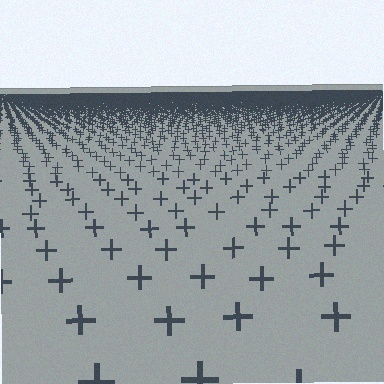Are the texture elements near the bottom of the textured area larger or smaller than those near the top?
Larger. Near the bottom, elements are closer to the viewer and appear at a bigger on-screen size.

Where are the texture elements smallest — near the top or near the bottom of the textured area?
Near the top.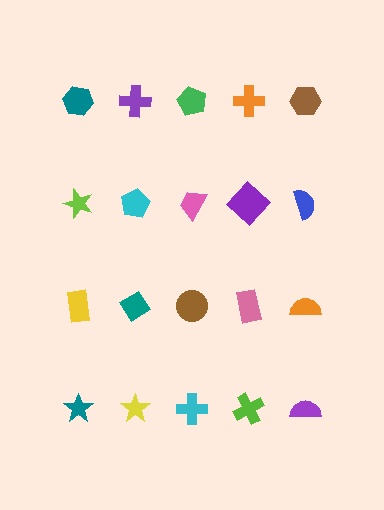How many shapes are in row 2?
5 shapes.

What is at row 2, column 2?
A cyan pentagon.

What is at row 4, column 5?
A purple semicircle.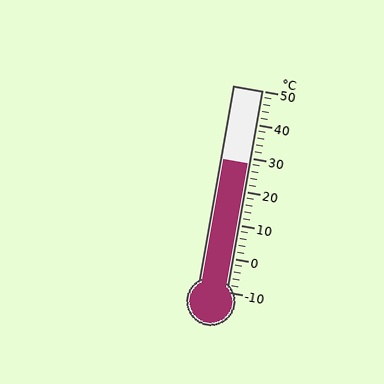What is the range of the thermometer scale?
The thermometer scale ranges from -10°C to 50°C.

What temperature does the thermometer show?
The thermometer shows approximately 28°C.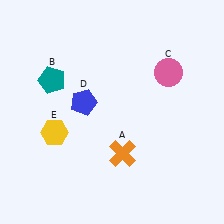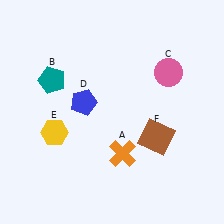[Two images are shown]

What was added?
A brown square (F) was added in Image 2.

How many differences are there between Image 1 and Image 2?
There is 1 difference between the two images.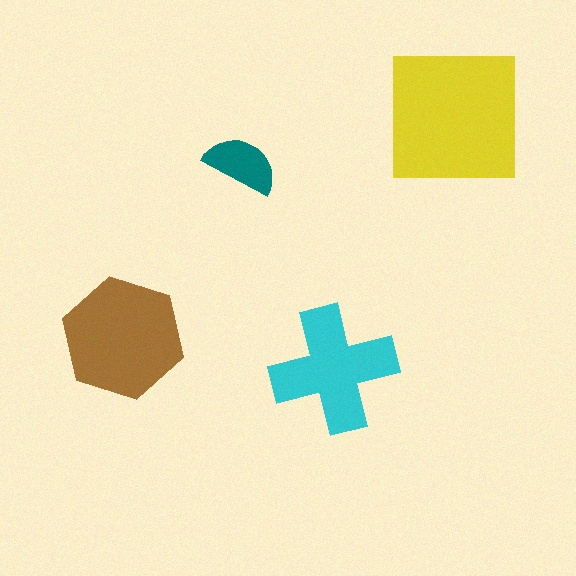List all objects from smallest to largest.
The teal semicircle, the cyan cross, the brown hexagon, the yellow square.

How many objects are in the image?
There are 4 objects in the image.